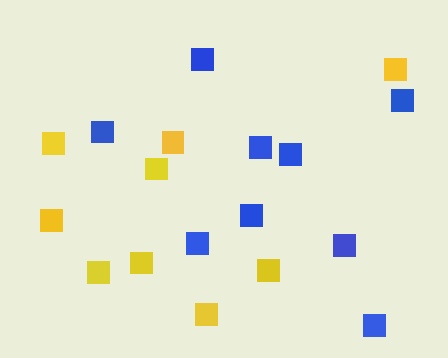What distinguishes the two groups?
There are 2 groups: one group of blue squares (9) and one group of yellow squares (9).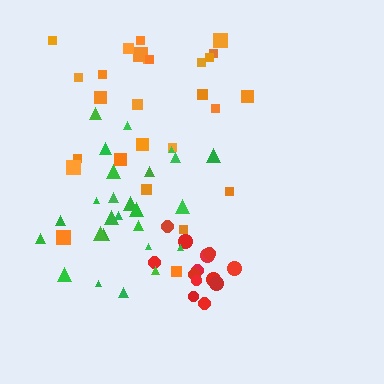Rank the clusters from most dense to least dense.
red, green, orange.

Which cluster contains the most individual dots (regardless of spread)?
Orange (27).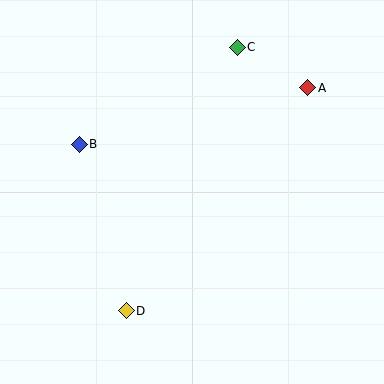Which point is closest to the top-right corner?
Point A is closest to the top-right corner.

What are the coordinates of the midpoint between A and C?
The midpoint between A and C is at (272, 68).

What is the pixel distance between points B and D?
The distance between B and D is 173 pixels.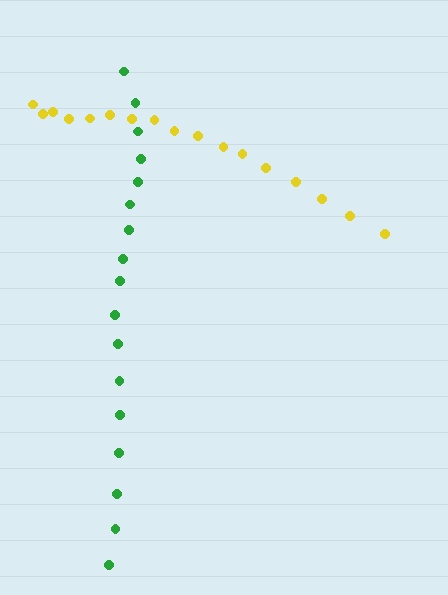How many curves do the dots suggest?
There are 2 distinct paths.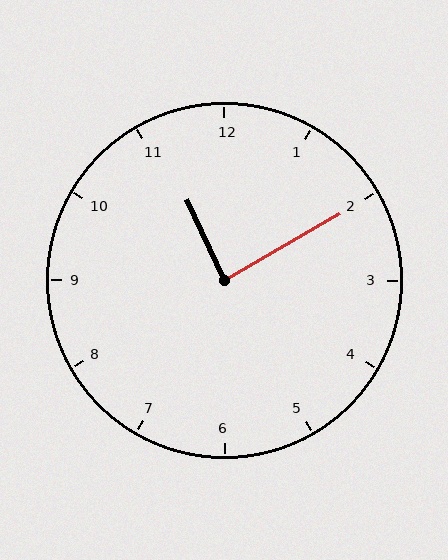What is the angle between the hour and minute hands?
Approximately 85 degrees.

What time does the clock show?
11:10.